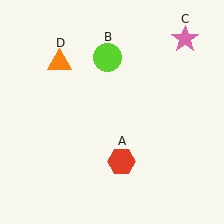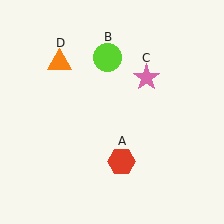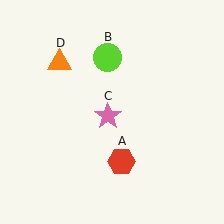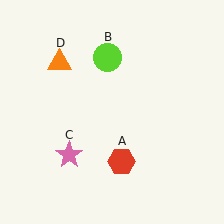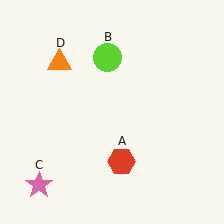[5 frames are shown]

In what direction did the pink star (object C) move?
The pink star (object C) moved down and to the left.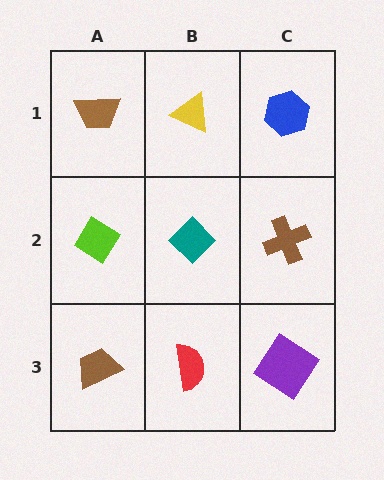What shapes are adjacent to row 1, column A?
A lime diamond (row 2, column A), a yellow triangle (row 1, column B).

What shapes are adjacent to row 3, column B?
A teal diamond (row 2, column B), a brown trapezoid (row 3, column A), a purple diamond (row 3, column C).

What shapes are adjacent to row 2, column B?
A yellow triangle (row 1, column B), a red semicircle (row 3, column B), a lime diamond (row 2, column A), a brown cross (row 2, column C).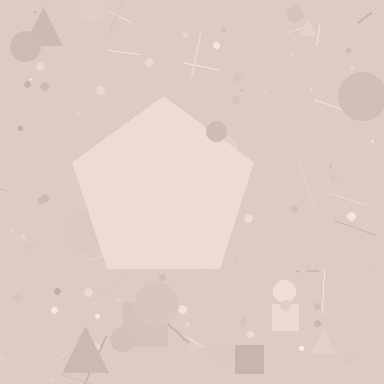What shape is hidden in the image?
A pentagon is hidden in the image.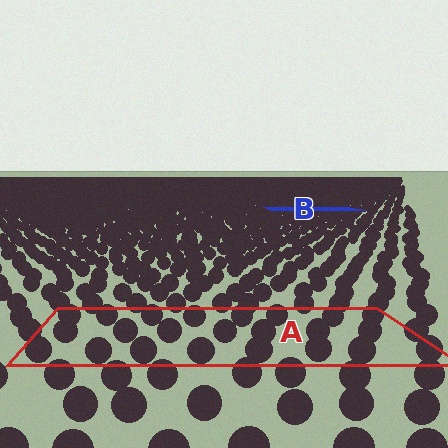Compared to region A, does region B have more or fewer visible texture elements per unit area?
Region B has more texture elements per unit area — they are packed more densely because it is farther away.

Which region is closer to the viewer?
Region A is closer. The texture elements there are larger and more spread out.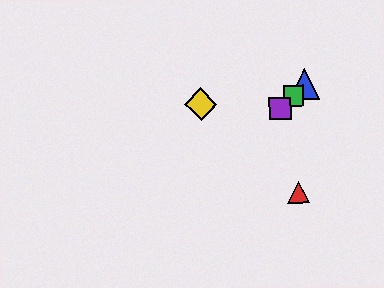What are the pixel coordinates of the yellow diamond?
The yellow diamond is at (201, 104).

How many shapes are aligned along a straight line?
3 shapes (the blue triangle, the green square, the purple square) are aligned along a straight line.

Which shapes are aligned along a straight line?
The blue triangle, the green square, the purple square are aligned along a straight line.